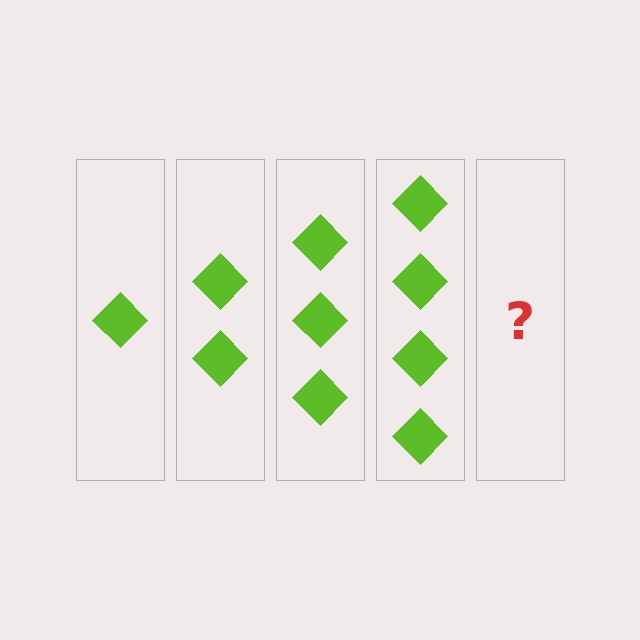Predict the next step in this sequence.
The next step is 5 diamonds.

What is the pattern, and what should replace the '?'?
The pattern is that each step adds one more diamond. The '?' should be 5 diamonds.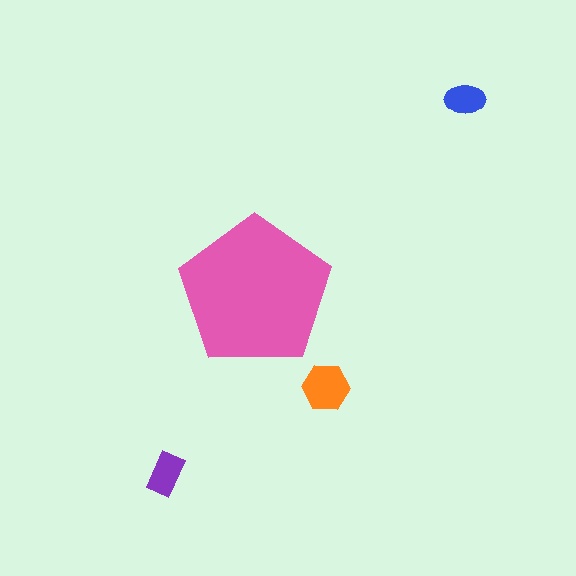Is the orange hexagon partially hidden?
No, the orange hexagon is fully visible.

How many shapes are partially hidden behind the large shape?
0 shapes are partially hidden.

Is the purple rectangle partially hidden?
No, the purple rectangle is fully visible.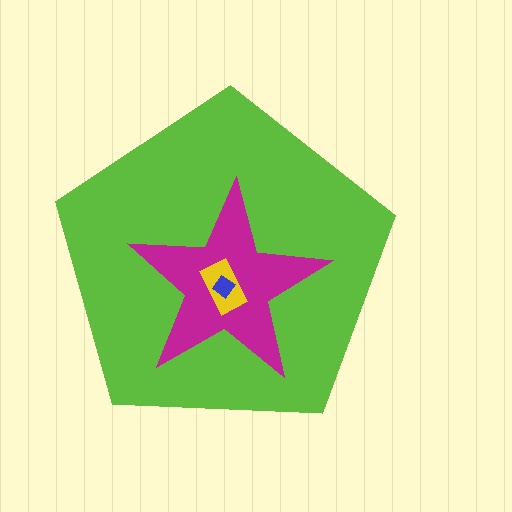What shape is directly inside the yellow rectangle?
The blue diamond.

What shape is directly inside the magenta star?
The yellow rectangle.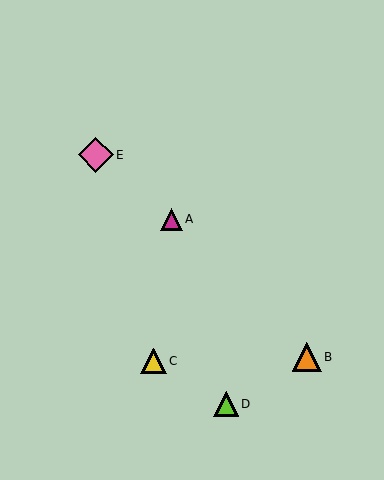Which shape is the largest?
The pink diamond (labeled E) is the largest.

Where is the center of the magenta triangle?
The center of the magenta triangle is at (171, 219).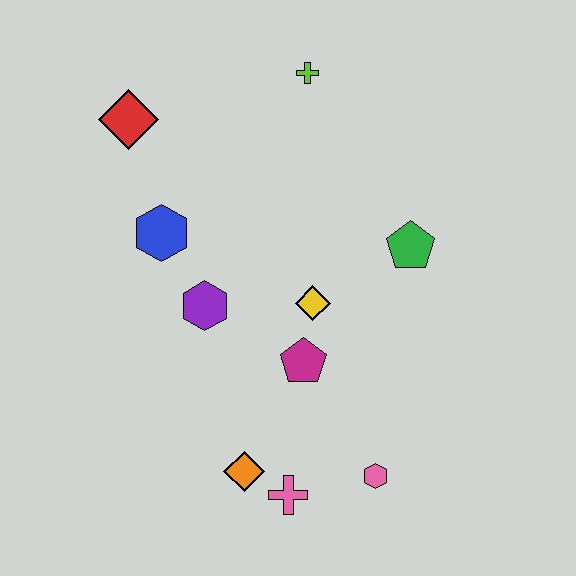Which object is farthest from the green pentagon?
The red diamond is farthest from the green pentagon.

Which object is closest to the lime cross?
The red diamond is closest to the lime cross.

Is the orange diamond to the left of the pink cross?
Yes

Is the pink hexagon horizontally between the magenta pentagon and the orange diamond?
No